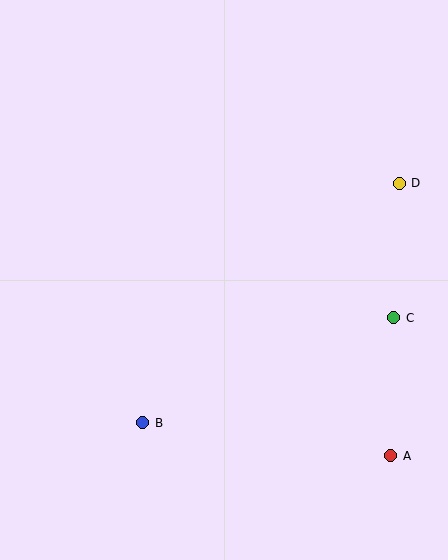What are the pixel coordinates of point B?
Point B is at (143, 423).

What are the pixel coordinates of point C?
Point C is at (394, 318).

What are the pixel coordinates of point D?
Point D is at (399, 183).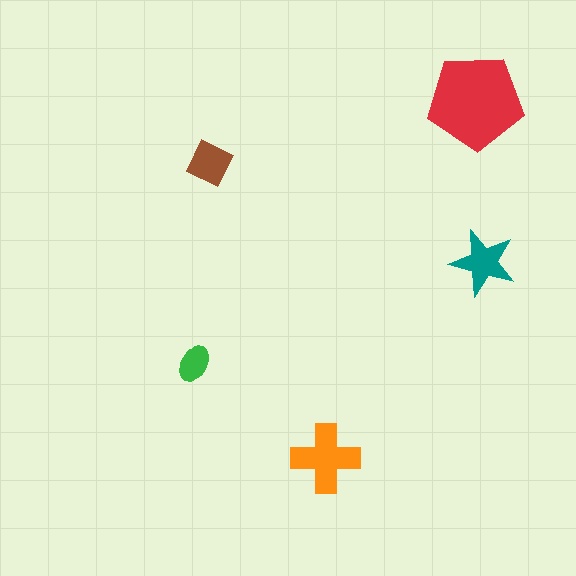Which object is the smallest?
The green ellipse.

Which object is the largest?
The red pentagon.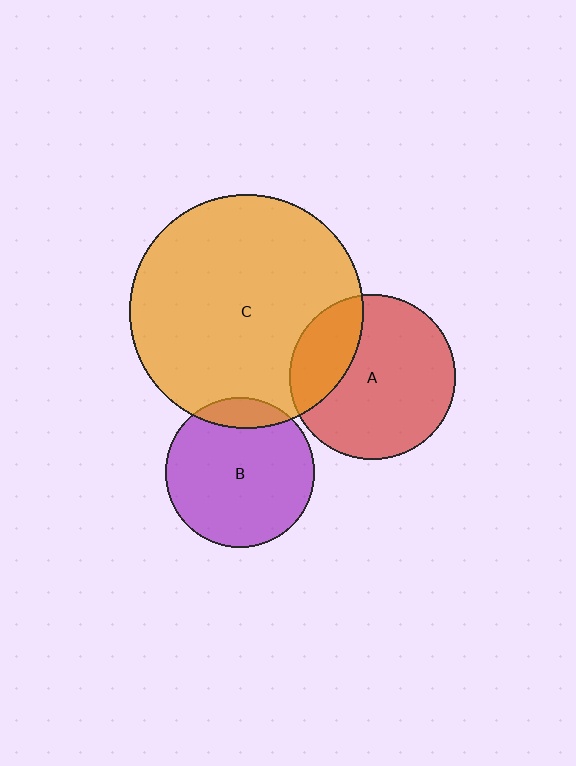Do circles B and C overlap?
Yes.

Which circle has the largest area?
Circle C (orange).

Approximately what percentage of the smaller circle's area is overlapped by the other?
Approximately 10%.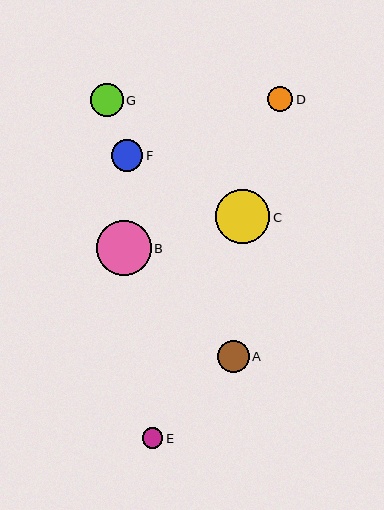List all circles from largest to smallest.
From largest to smallest: B, C, G, F, A, D, E.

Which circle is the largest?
Circle B is the largest with a size of approximately 55 pixels.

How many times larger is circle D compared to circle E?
Circle D is approximately 1.2 times the size of circle E.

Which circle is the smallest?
Circle E is the smallest with a size of approximately 20 pixels.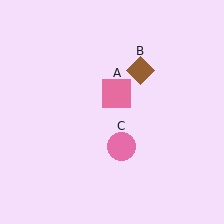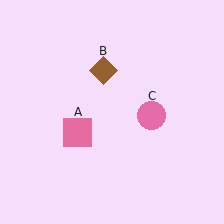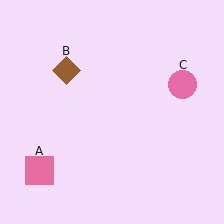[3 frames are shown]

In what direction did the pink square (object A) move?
The pink square (object A) moved down and to the left.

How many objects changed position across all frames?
3 objects changed position: pink square (object A), brown diamond (object B), pink circle (object C).